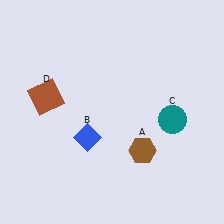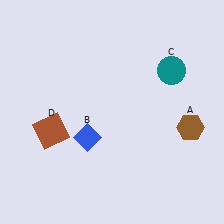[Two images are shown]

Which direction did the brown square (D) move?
The brown square (D) moved down.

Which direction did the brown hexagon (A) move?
The brown hexagon (A) moved right.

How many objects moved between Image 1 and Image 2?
3 objects moved between the two images.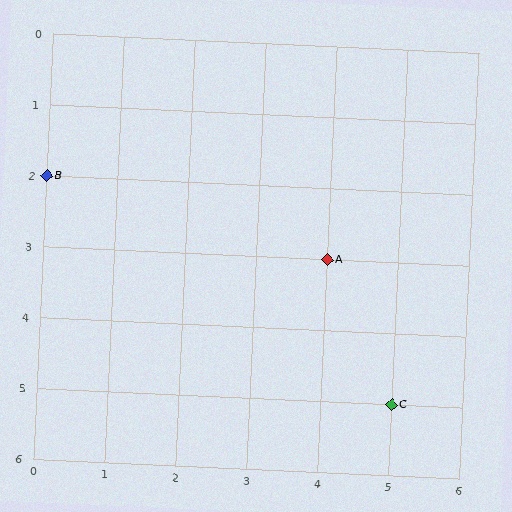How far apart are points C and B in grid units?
Points C and B are 5 columns and 3 rows apart (about 5.8 grid units diagonally).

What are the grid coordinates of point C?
Point C is at grid coordinates (5, 5).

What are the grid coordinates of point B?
Point B is at grid coordinates (0, 2).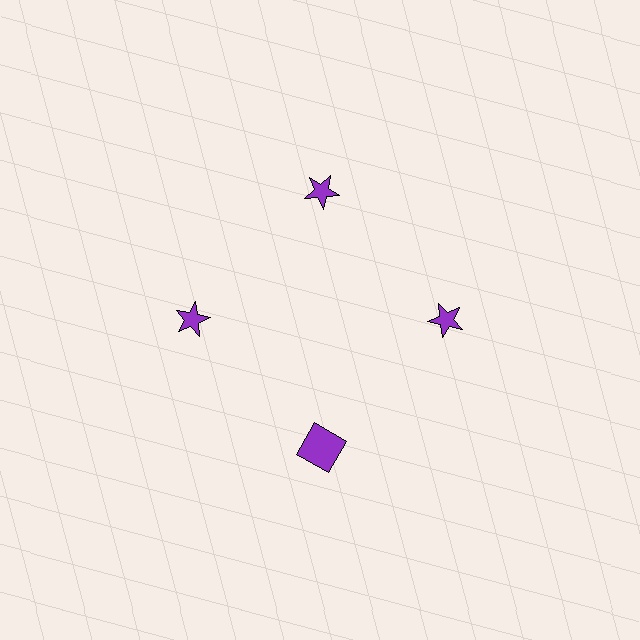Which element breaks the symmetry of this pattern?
The purple square at roughly the 6 o'clock position breaks the symmetry. All other shapes are purple stars.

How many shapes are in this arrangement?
There are 4 shapes arranged in a ring pattern.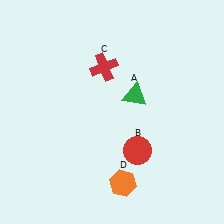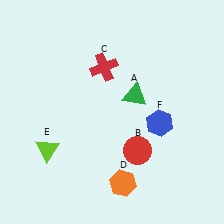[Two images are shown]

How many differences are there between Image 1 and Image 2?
There are 2 differences between the two images.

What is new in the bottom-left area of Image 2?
A lime triangle (E) was added in the bottom-left area of Image 2.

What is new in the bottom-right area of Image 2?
A blue hexagon (F) was added in the bottom-right area of Image 2.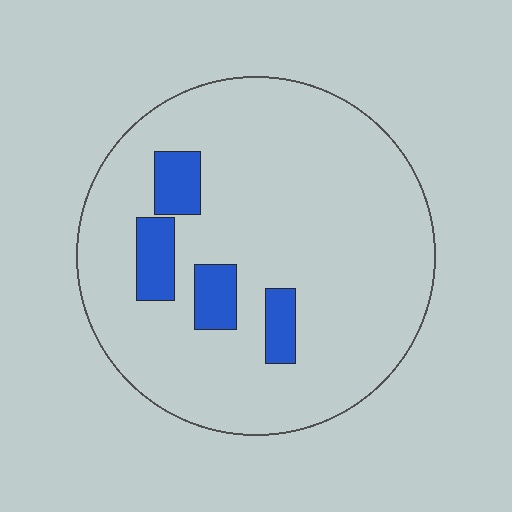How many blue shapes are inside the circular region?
4.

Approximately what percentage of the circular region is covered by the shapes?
Approximately 10%.